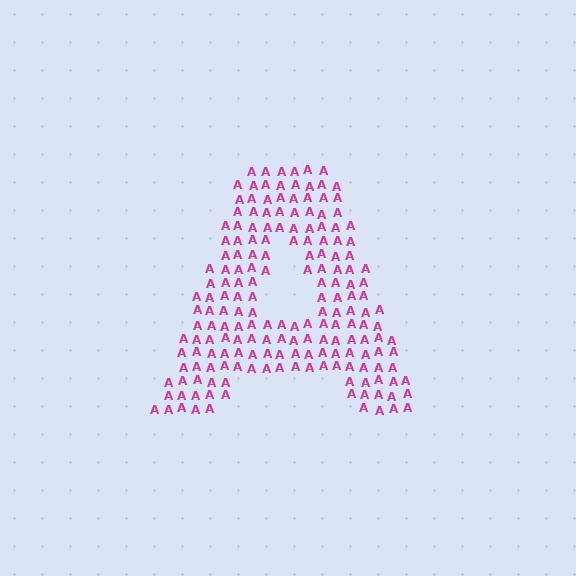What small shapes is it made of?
It is made of small letter A's.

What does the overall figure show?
The overall figure shows the letter A.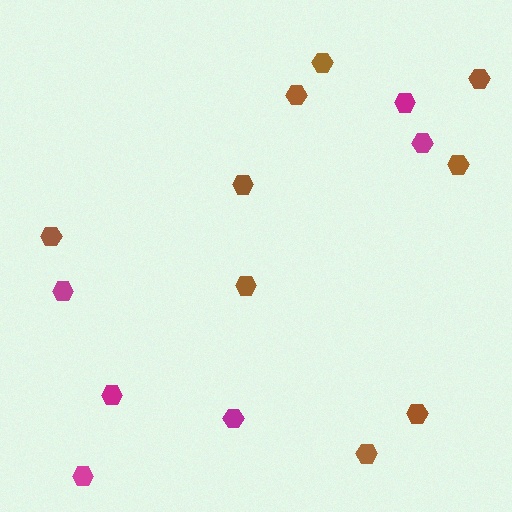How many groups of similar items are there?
There are 2 groups: one group of brown hexagons (9) and one group of magenta hexagons (6).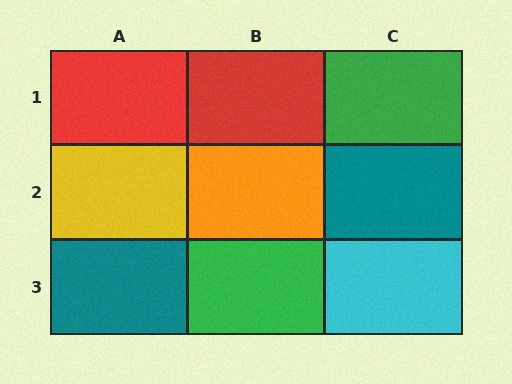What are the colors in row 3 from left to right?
Teal, green, cyan.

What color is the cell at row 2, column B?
Orange.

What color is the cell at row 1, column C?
Green.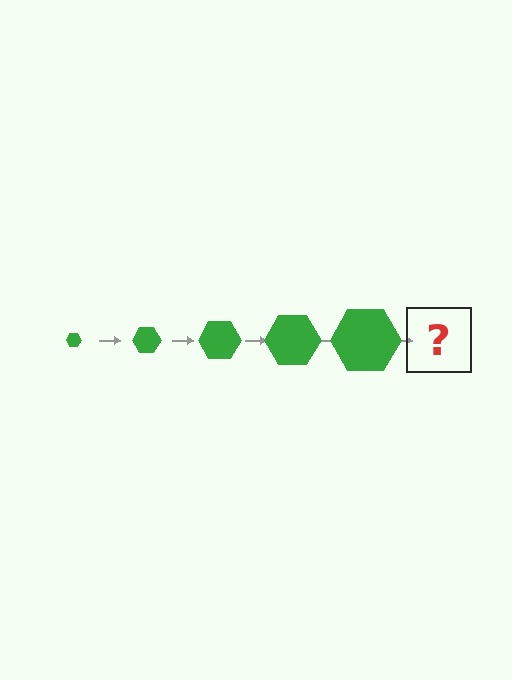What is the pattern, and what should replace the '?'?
The pattern is that the hexagon gets progressively larger each step. The '?' should be a green hexagon, larger than the previous one.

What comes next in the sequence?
The next element should be a green hexagon, larger than the previous one.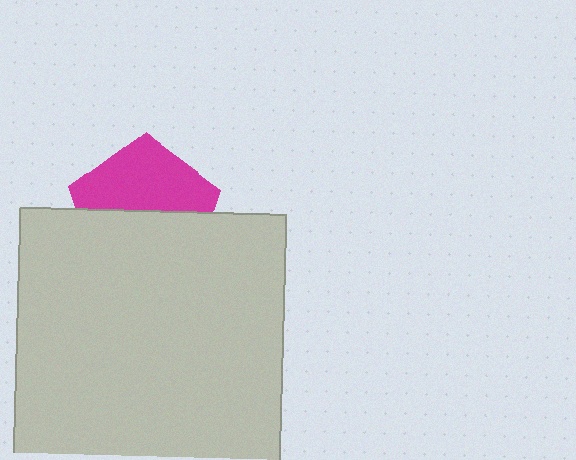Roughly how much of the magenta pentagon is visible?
About half of it is visible (roughly 48%).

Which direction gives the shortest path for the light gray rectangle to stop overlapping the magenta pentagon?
Moving down gives the shortest separation.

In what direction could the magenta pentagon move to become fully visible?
The magenta pentagon could move up. That would shift it out from behind the light gray rectangle entirely.